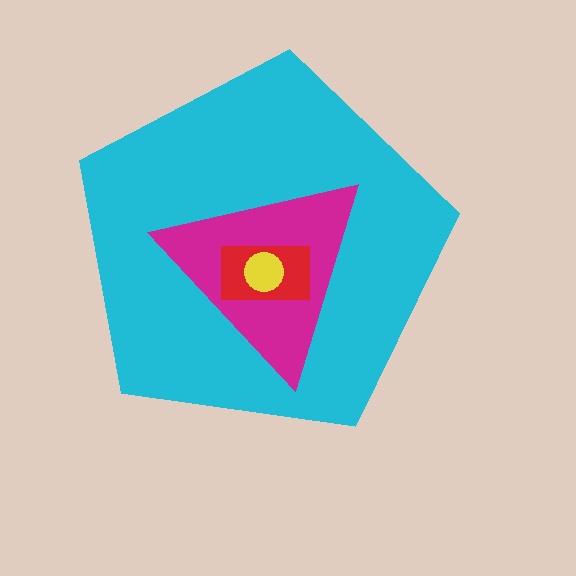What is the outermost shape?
The cyan pentagon.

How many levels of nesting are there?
4.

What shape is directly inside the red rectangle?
The yellow circle.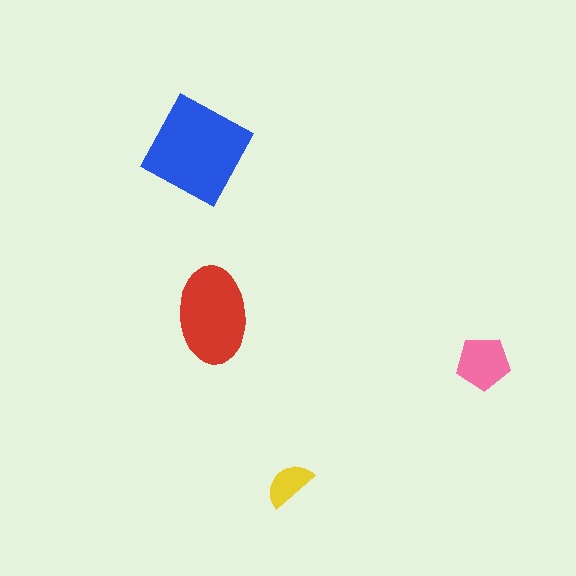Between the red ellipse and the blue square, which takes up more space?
The blue square.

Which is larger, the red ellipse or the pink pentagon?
The red ellipse.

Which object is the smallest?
The yellow semicircle.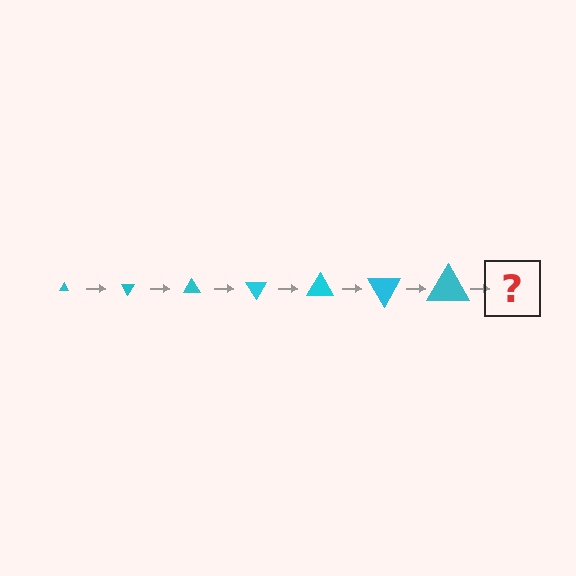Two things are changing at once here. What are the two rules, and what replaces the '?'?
The two rules are that the triangle grows larger each step and it rotates 60 degrees each step. The '?' should be a triangle, larger than the previous one and rotated 420 degrees from the start.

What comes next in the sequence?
The next element should be a triangle, larger than the previous one and rotated 420 degrees from the start.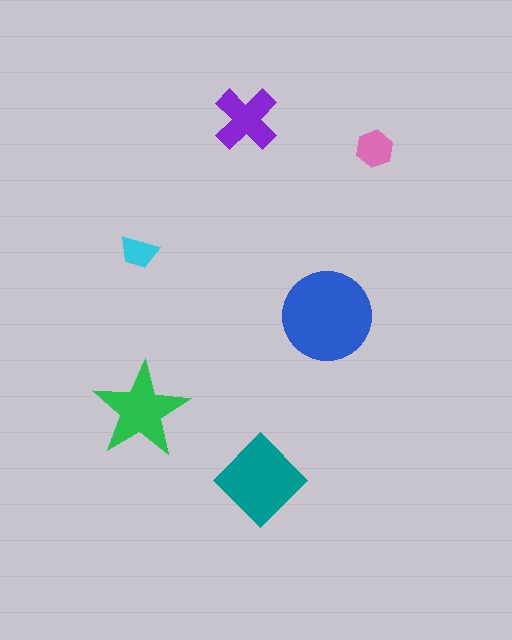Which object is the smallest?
The cyan trapezoid.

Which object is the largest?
The blue circle.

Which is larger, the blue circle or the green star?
The blue circle.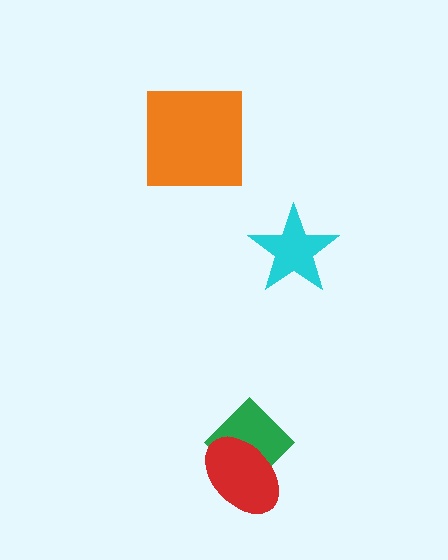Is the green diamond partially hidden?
Yes, it is partially covered by another shape.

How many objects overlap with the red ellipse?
1 object overlaps with the red ellipse.